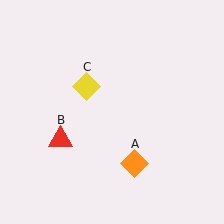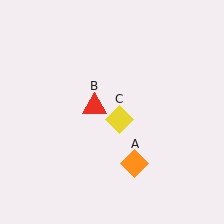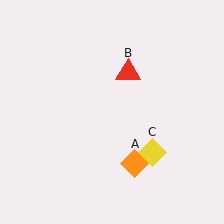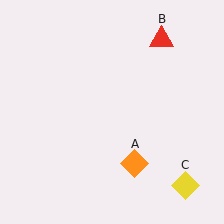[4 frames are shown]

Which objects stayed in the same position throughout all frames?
Orange diamond (object A) remained stationary.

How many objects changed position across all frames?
2 objects changed position: red triangle (object B), yellow diamond (object C).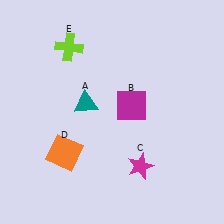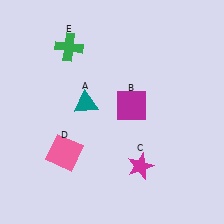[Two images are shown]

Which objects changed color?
D changed from orange to pink. E changed from lime to green.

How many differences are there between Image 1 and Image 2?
There are 2 differences between the two images.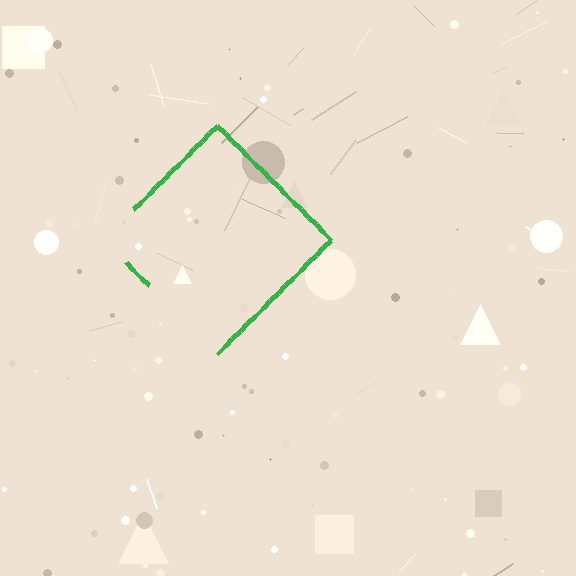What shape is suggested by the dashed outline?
The dashed outline suggests a diamond.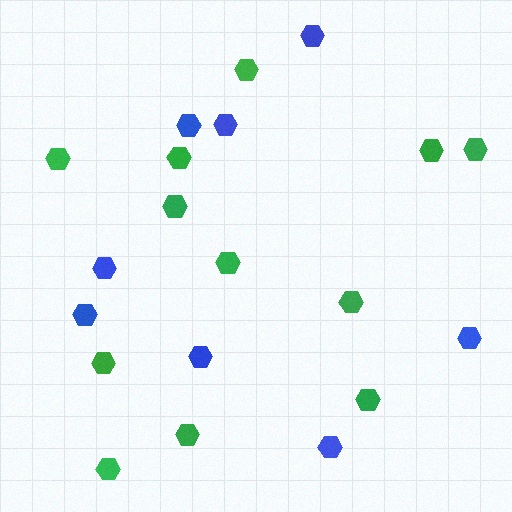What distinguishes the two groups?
There are 2 groups: one group of green hexagons (12) and one group of blue hexagons (8).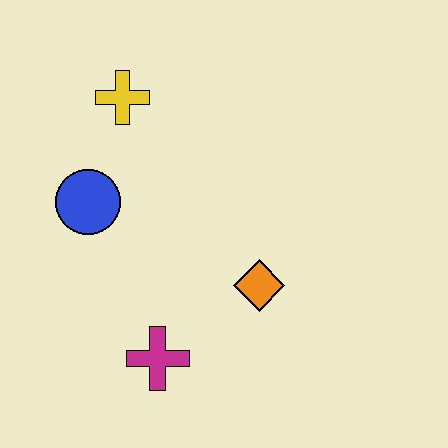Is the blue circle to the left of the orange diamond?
Yes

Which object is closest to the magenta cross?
The orange diamond is closest to the magenta cross.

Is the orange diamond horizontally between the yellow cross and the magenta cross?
No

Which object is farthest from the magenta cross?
The yellow cross is farthest from the magenta cross.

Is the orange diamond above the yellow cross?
No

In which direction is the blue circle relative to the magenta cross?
The blue circle is above the magenta cross.